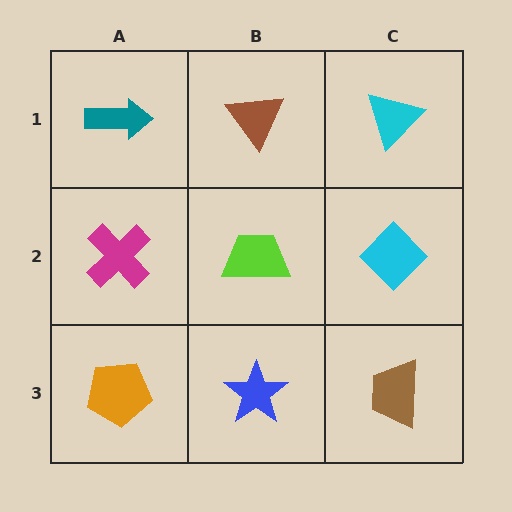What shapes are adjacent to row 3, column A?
A magenta cross (row 2, column A), a blue star (row 3, column B).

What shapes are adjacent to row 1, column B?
A lime trapezoid (row 2, column B), a teal arrow (row 1, column A), a cyan triangle (row 1, column C).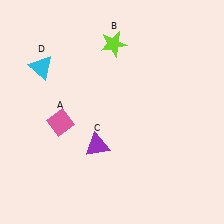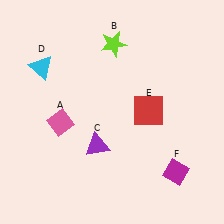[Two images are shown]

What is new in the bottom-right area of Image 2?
A magenta diamond (F) was added in the bottom-right area of Image 2.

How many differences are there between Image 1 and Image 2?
There are 2 differences between the two images.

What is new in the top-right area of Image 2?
A red square (E) was added in the top-right area of Image 2.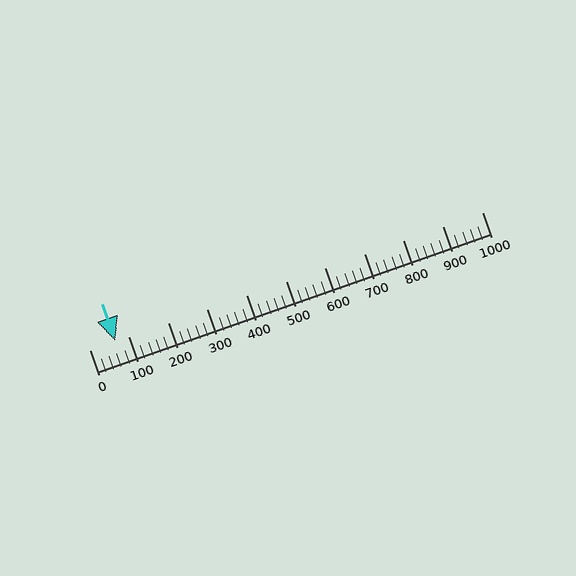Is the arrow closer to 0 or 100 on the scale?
The arrow is closer to 100.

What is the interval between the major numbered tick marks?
The major tick marks are spaced 100 units apart.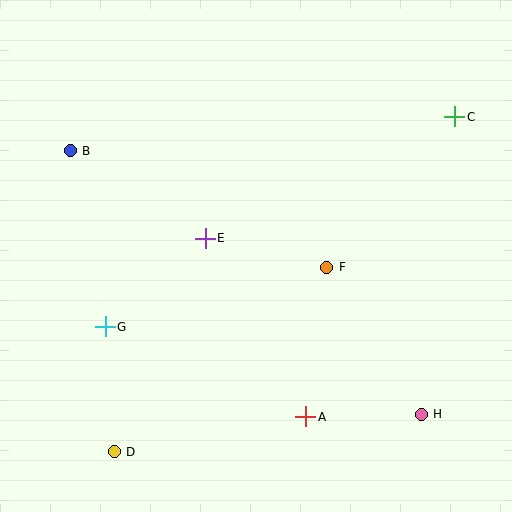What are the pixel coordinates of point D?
Point D is at (114, 452).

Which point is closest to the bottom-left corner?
Point D is closest to the bottom-left corner.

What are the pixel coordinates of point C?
Point C is at (455, 117).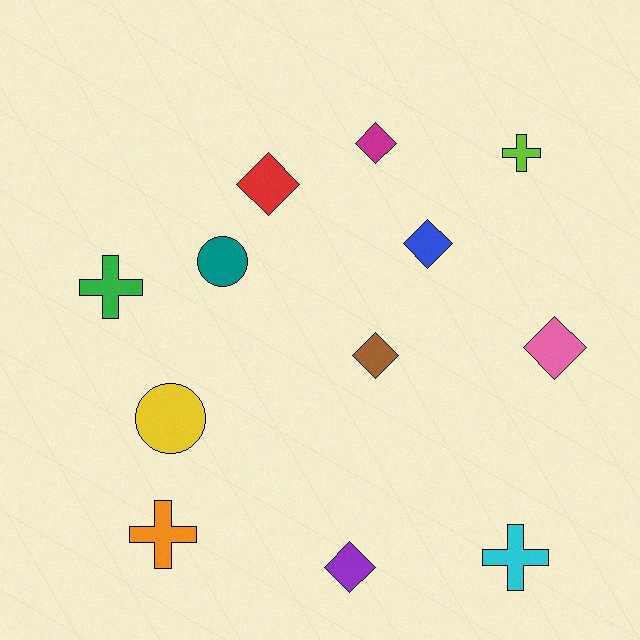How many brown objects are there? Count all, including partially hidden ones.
There is 1 brown object.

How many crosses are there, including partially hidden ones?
There are 4 crosses.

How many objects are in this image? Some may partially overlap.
There are 12 objects.